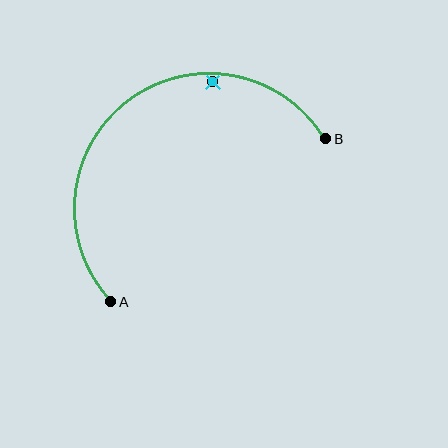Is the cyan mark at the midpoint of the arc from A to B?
No — the cyan mark does not lie on the arc at all. It sits slightly inside the curve.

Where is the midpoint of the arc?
The arc midpoint is the point on the curve farthest from the straight line joining A and B. It sits above and to the left of that line.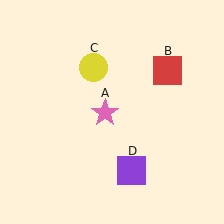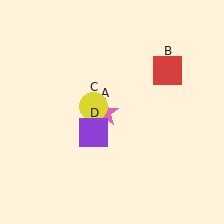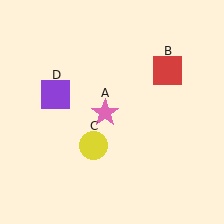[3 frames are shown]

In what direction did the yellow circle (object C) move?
The yellow circle (object C) moved down.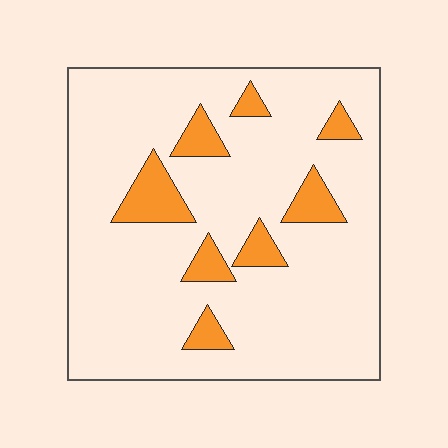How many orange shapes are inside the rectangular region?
8.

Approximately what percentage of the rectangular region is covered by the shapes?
Approximately 15%.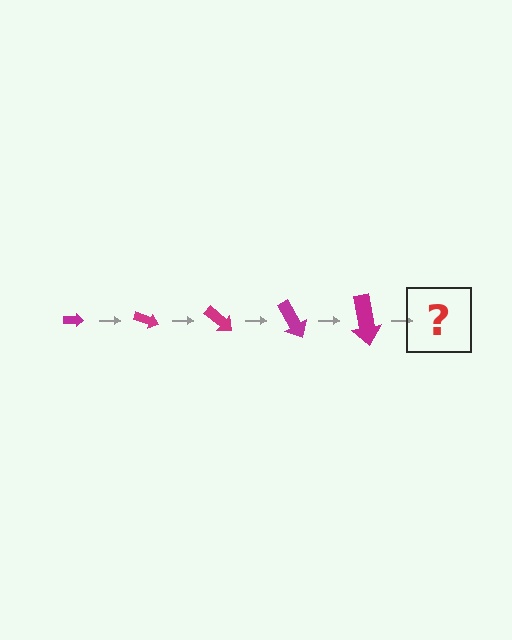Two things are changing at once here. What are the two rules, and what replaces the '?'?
The two rules are that the arrow grows larger each step and it rotates 20 degrees each step. The '?' should be an arrow, larger than the previous one and rotated 100 degrees from the start.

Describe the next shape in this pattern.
It should be an arrow, larger than the previous one and rotated 100 degrees from the start.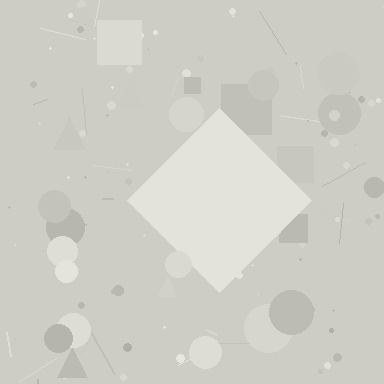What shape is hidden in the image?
A diamond is hidden in the image.